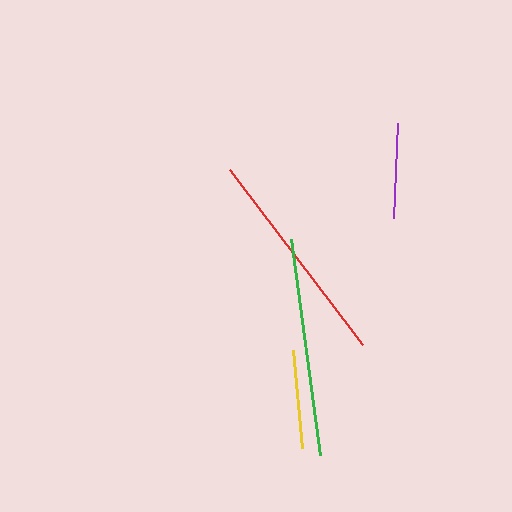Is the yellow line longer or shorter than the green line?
The green line is longer than the yellow line.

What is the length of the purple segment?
The purple segment is approximately 95 pixels long.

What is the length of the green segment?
The green segment is approximately 217 pixels long.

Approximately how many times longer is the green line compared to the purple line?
The green line is approximately 2.3 times the length of the purple line.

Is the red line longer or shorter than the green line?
The red line is longer than the green line.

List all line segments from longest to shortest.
From longest to shortest: red, green, yellow, purple.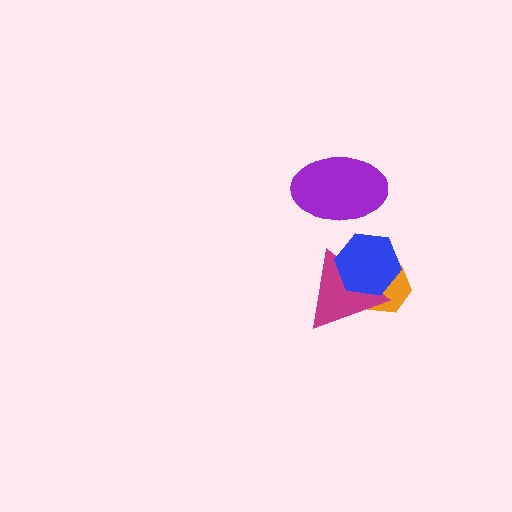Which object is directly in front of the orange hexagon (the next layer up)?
The magenta triangle is directly in front of the orange hexagon.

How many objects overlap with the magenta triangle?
2 objects overlap with the magenta triangle.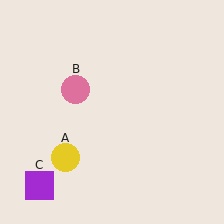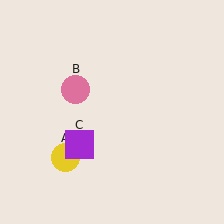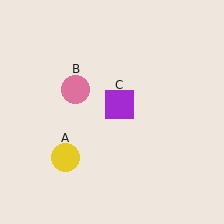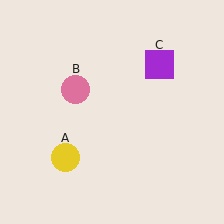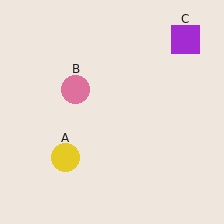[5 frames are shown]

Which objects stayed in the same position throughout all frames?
Yellow circle (object A) and pink circle (object B) remained stationary.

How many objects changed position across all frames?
1 object changed position: purple square (object C).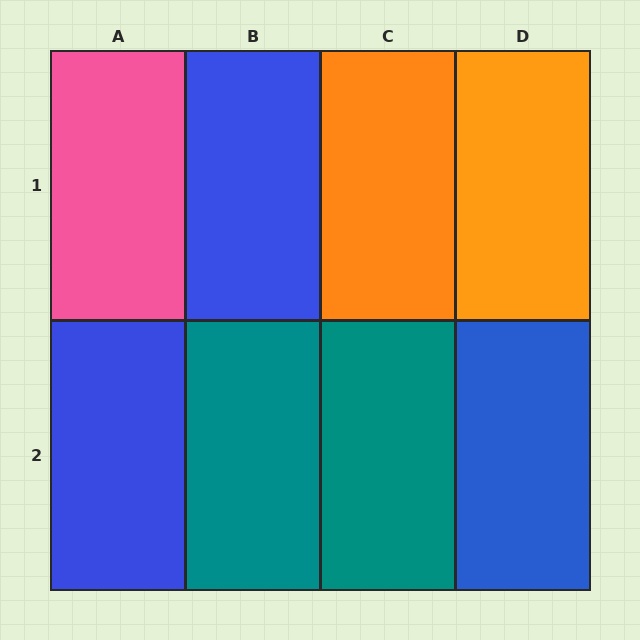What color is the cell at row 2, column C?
Teal.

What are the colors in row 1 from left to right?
Pink, blue, orange, orange.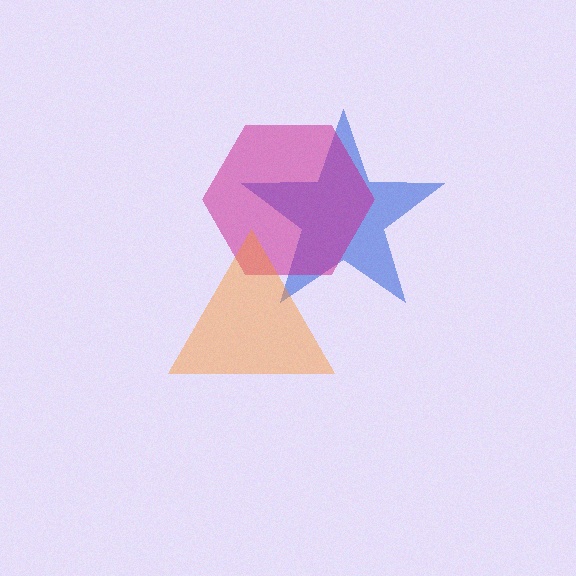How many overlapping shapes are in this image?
There are 3 overlapping shapes in the image.